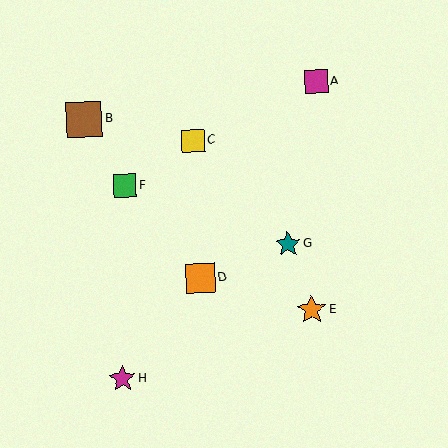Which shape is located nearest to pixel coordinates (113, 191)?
The green square (labeled F) at (125, 186) is nearest to that location.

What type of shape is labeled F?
Shape F is a green square.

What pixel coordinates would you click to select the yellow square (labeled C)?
Click at (193, 141) to select the yellow square C.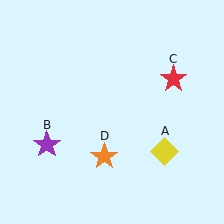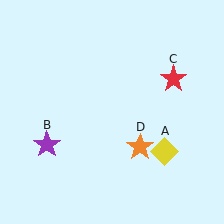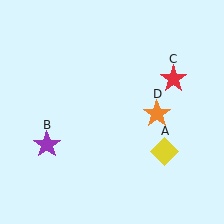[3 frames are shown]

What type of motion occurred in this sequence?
The orange star (object D) rotated counterclockwise around the center of the scene.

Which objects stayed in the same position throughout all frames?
Yellow diamond (object A) and purple star (object B) and red star (object C) remained stationary.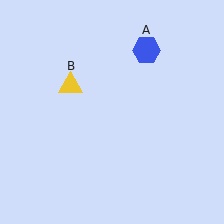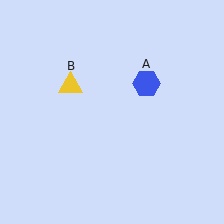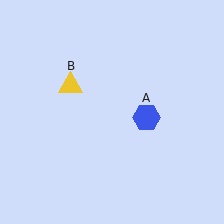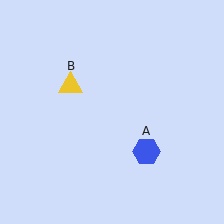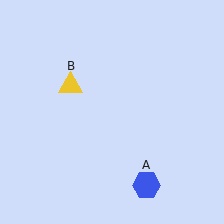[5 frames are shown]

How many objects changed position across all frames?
1 object changed position: blue hexagon (object A).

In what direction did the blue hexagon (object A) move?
The blue hexagon (object A) moved down.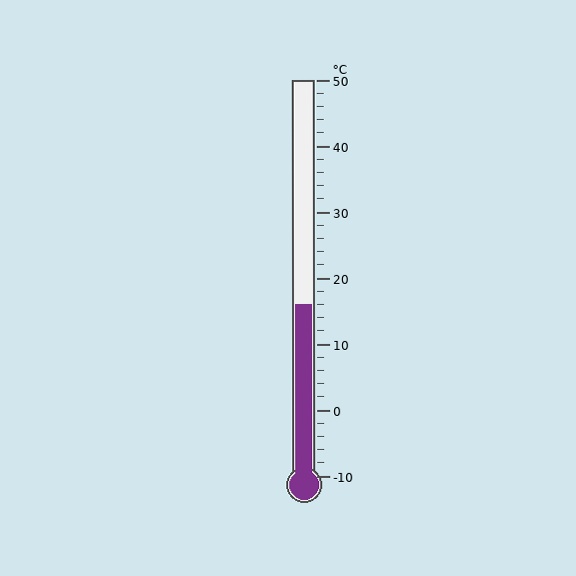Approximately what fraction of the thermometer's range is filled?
The thermometer is filled to approximately 45% of its range.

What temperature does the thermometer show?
The thermometer shows approximately 16°C.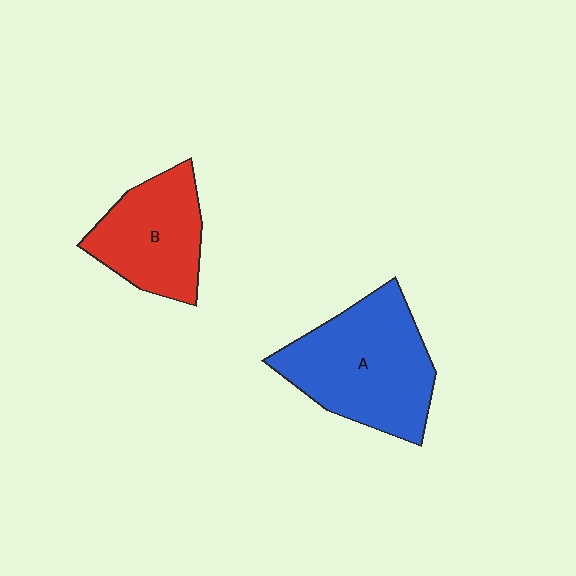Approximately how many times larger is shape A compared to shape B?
Approximately 1.4 times.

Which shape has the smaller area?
Shape B (red).